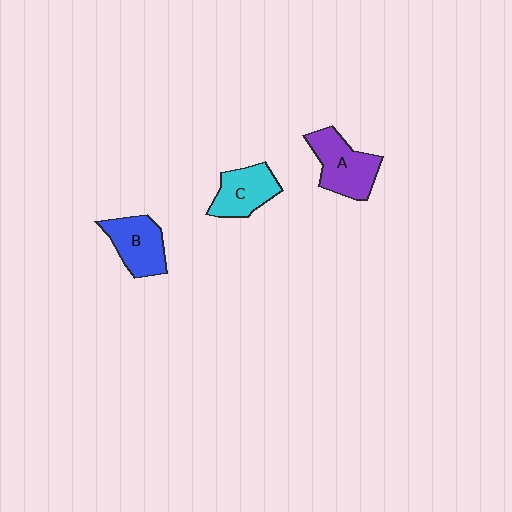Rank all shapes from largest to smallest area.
From largest to smallest: A (purple), B (blue), C (cyan).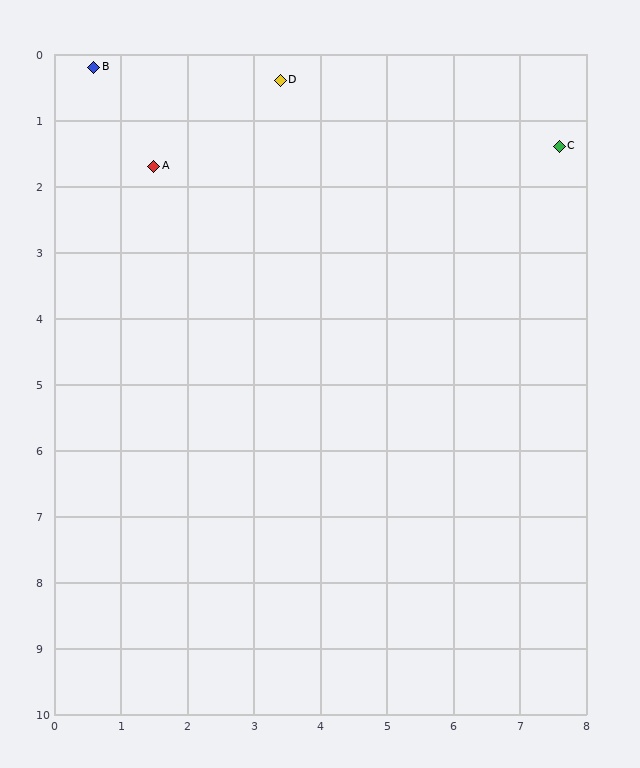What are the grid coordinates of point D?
Point D is at approximately (3.4, 0.4).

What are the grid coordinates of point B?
Point B is at approximately (0.6, 0.2).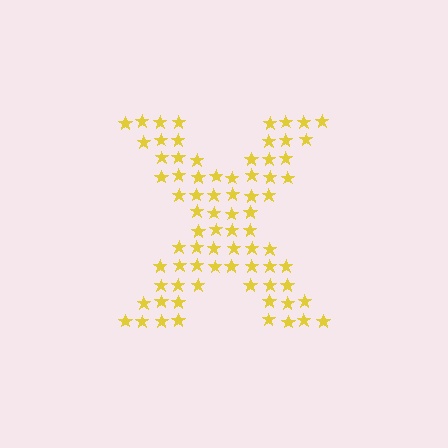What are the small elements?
The small elements are stars.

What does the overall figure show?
The overall figure shows the letter X.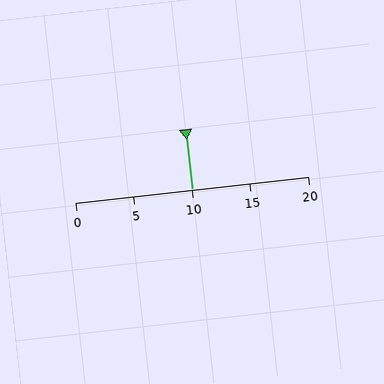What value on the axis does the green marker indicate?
The marker indicates approximately 10.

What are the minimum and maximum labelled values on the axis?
The axis runs from 0 to 20.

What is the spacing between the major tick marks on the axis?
The major ticks are spaced 5 apart.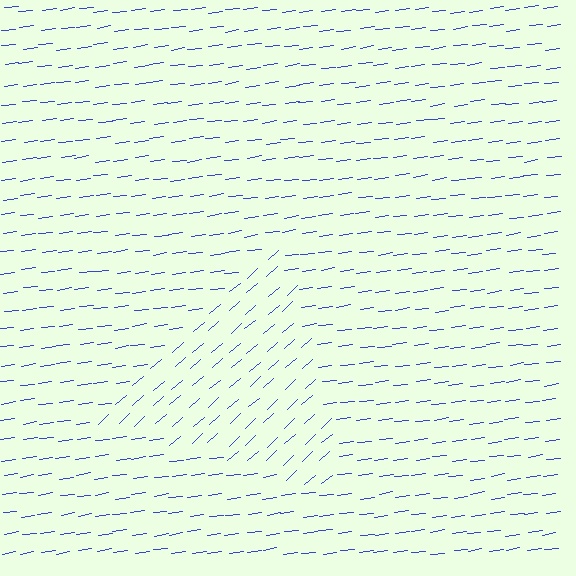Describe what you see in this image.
The image is filled with small blue line segments. A triangle region in the image has lines oriented differently from the surrounding lines, creating a visible texture boundary.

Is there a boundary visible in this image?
Yes, there is a texture boundary formed by a change in line orientation.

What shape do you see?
I see a triangle.